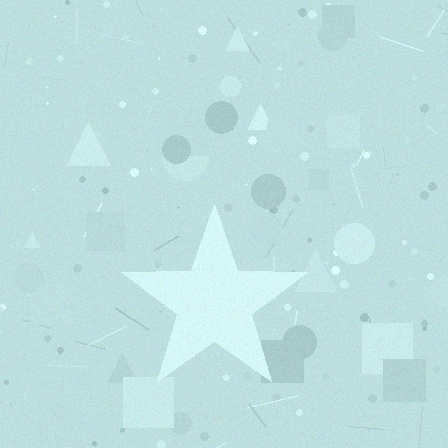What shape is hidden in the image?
A star is hidden in the image.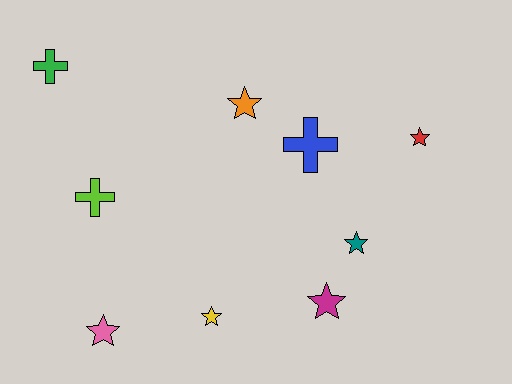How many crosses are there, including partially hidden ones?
There are 3 crosses.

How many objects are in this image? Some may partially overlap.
There are 9 objects.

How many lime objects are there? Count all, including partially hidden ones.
There is 1 lime object.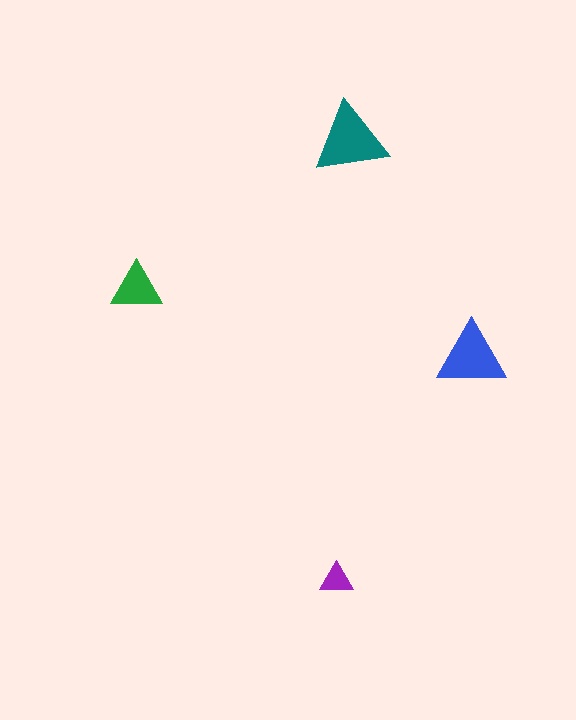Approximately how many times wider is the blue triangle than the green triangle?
About 1.5 times wider.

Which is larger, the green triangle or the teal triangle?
The teal one.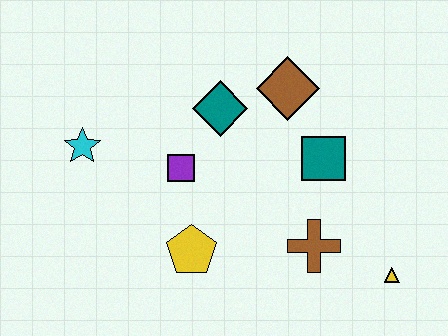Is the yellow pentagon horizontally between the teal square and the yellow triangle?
No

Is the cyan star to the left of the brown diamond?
Yes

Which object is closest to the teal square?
The brown diamond is closest to the teal square.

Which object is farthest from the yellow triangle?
The cyan star is farthest from the yellow triangle.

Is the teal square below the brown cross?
No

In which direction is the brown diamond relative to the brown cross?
The brown diamond is above the brown cross.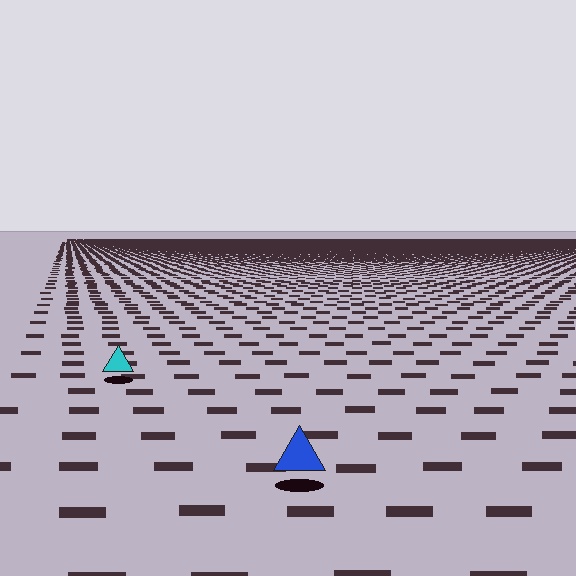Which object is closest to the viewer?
The blue triangle is closest. The texture marks near it are larger and more spread out.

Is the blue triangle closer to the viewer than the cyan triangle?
Yes. The blue triangle is closer — you can tell from the texture gradient: the ground texture is coarser near it.